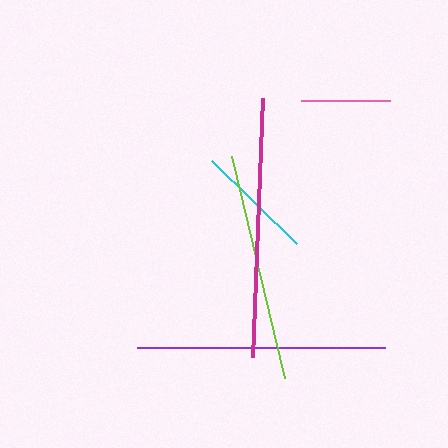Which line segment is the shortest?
The pink line is the shortest at approximately 90 pixels.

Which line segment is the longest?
The magenta line is the longest at approximately 260 pixels.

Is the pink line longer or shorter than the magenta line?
The magenta line is longer than the pink line.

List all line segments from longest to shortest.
From longest to shortest: magenta, purple, lime, cyan, pink.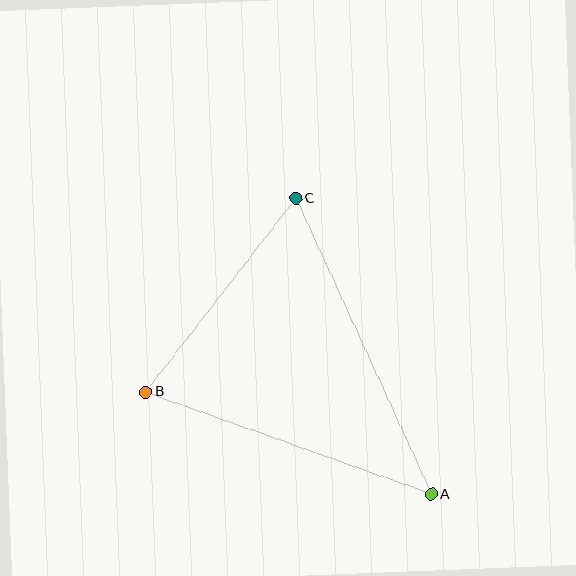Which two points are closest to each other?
Points B and C are closest to each other.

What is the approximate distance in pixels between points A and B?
The distance between A and B is approximately 303 pixels.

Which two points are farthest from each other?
Points A and C are farthest from each other.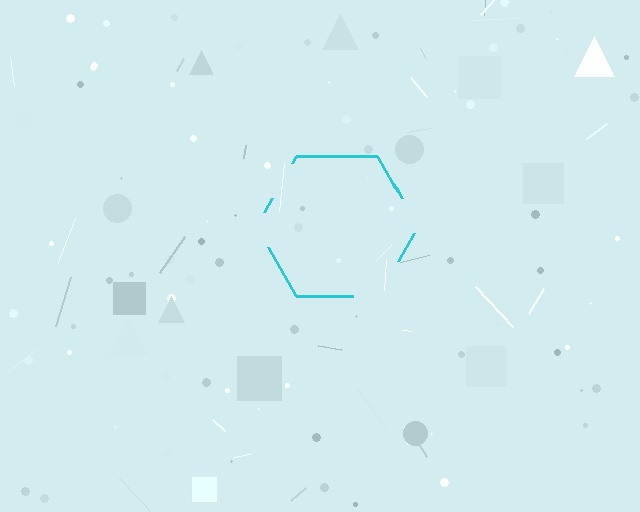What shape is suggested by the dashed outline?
The dashed outline suggests a hexagon.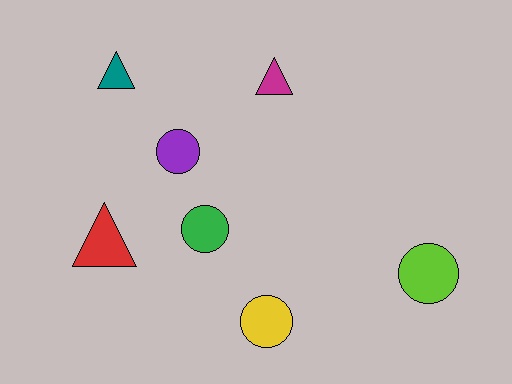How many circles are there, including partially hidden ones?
There are 4 circles.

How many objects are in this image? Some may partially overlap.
There are 7 objects.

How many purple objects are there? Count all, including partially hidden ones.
There is 1 purple object.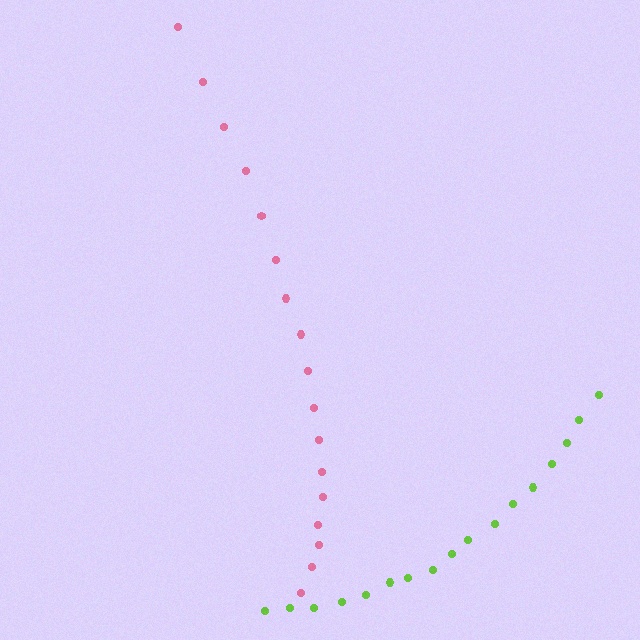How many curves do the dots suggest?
There are 2 distinct paths.